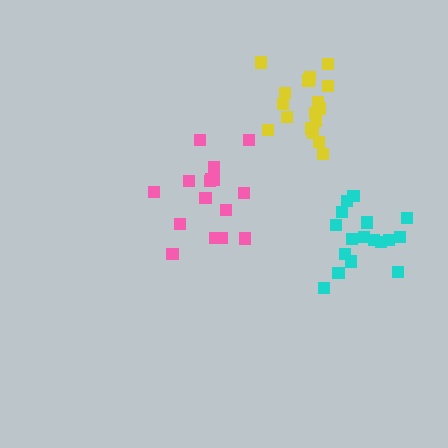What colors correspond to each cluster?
The clusters are colored: pink, cyan, yellow.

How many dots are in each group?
Group 1: 16 dots, Group 2: 17 dots, Group 3: 17 dots (50 total).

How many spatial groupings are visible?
There are 3 spatial groupings.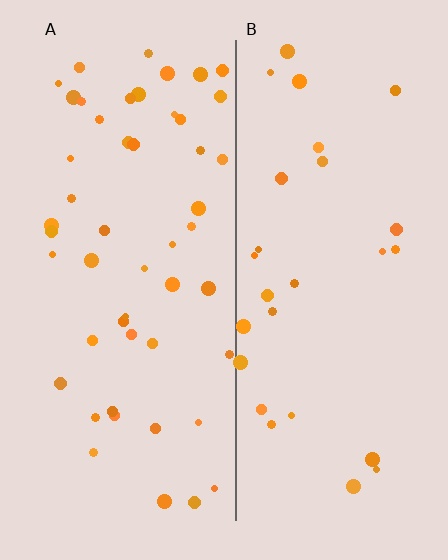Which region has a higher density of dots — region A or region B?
A (the left).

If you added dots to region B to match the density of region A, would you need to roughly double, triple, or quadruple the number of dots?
Approximately double.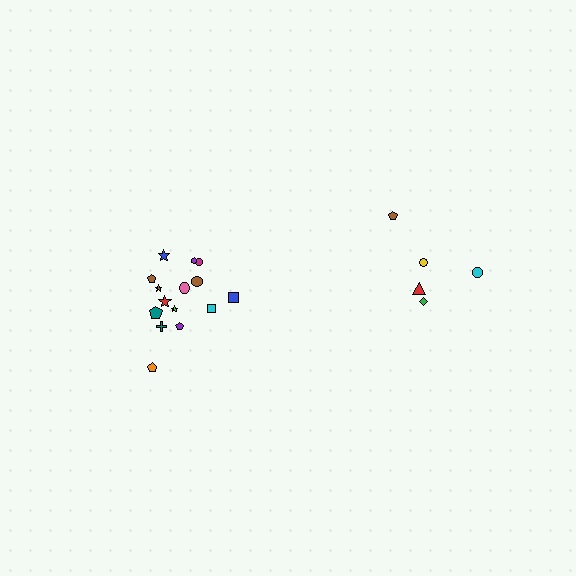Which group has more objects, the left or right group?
The left group.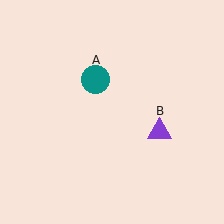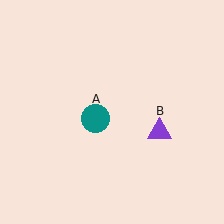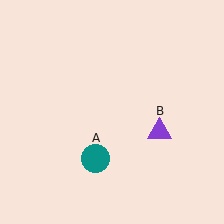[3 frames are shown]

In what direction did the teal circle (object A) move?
The teal circle (object A) moved down.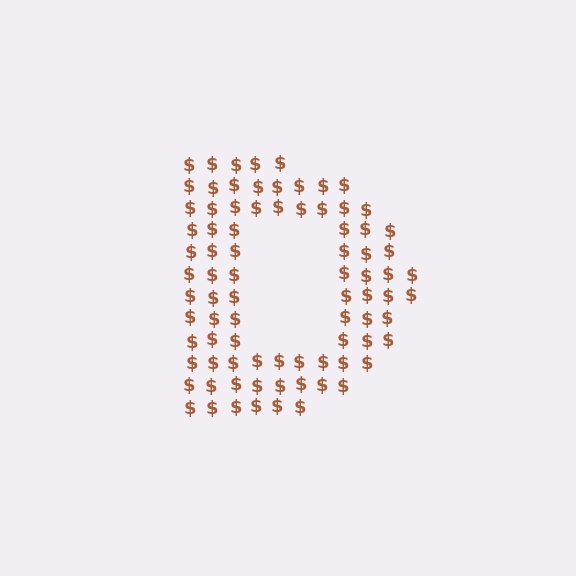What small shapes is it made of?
It is made of small dollar signs.